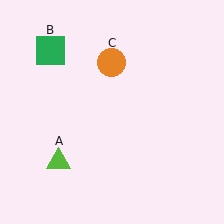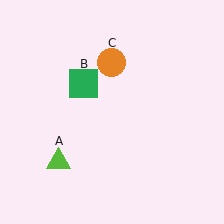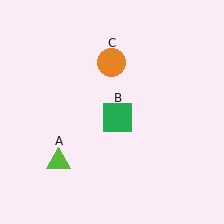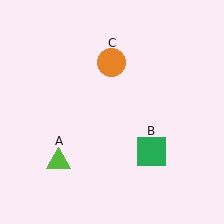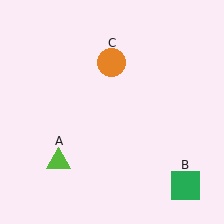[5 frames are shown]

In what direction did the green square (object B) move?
The green square (object B) moved down and to the right.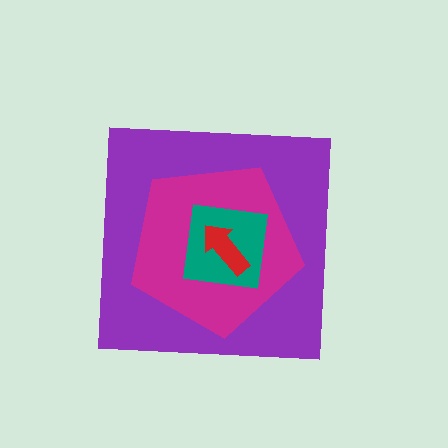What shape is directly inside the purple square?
The magenta pentagon.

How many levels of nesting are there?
4.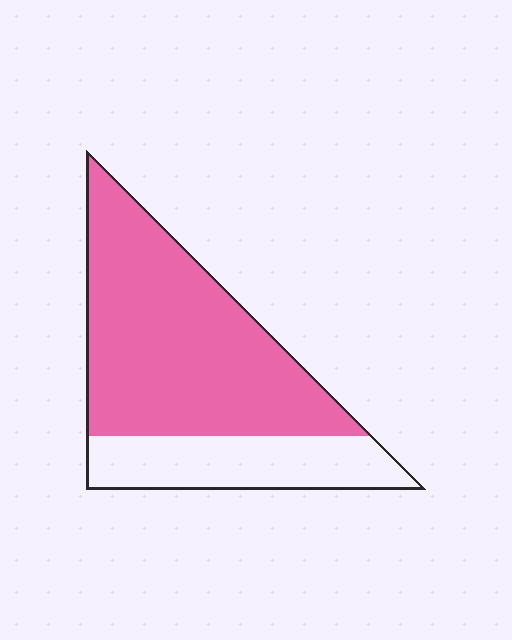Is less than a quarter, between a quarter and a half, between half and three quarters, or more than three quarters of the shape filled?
Between half and three quarters.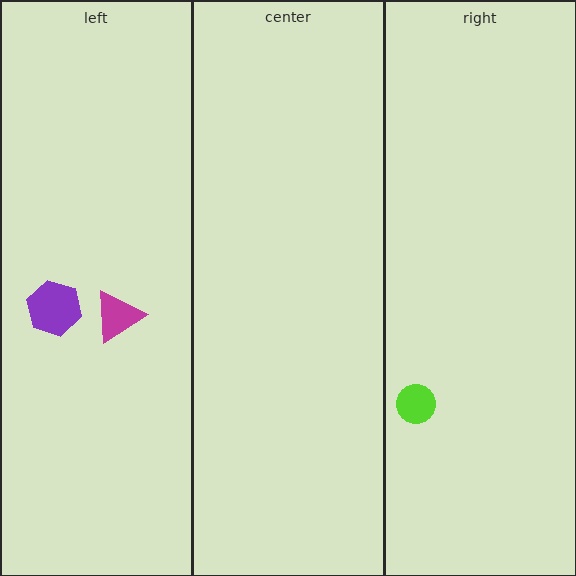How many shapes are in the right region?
1.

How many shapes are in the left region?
2.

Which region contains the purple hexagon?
The left region.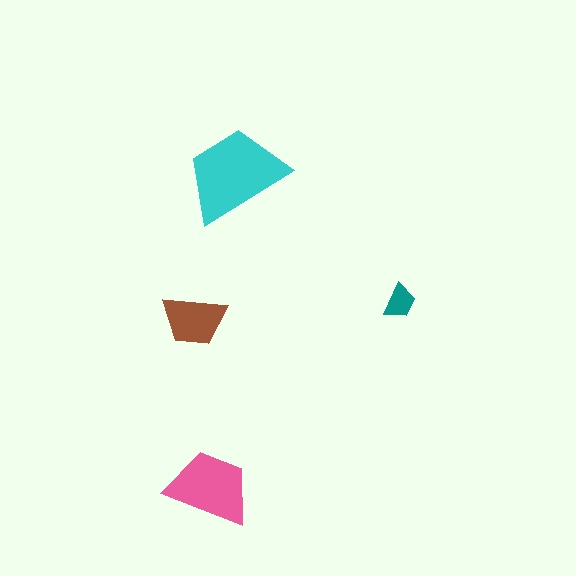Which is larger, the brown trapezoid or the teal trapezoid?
The brown one.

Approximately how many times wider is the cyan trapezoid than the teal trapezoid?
About 3 times wider.